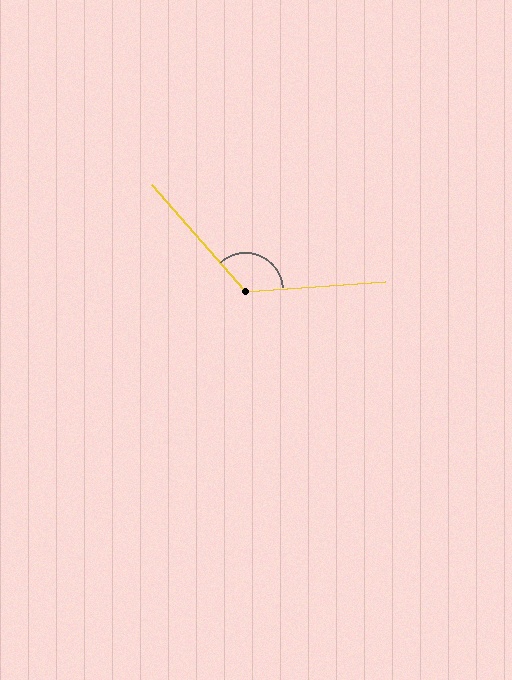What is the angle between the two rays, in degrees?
Approximately 128 degrees.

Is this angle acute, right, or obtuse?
It is obtuse.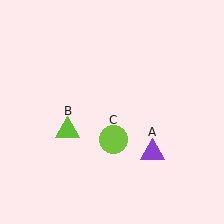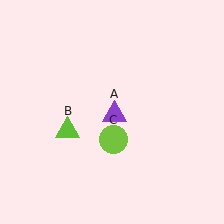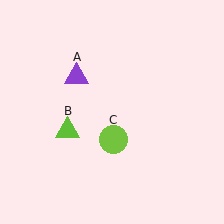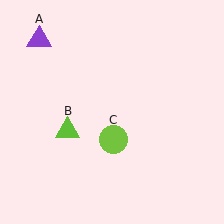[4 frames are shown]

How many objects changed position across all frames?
1 object changed position: purple triangle (object A).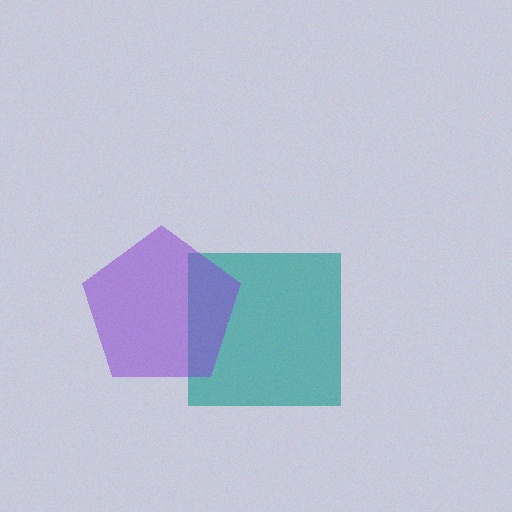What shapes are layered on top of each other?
The layered shapes are: a teal square, a purple pentagon.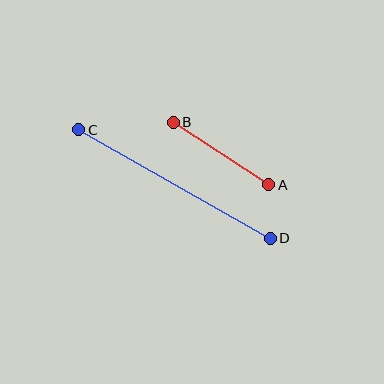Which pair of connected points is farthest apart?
Points C and D are farthest apart.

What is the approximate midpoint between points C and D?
The midpoint is at approximately (174, 184) pixels.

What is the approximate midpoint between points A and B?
The midpoint is at approximately (221, 153) pixels.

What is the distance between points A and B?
The distance is approximately 114 pixels.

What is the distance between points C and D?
The distance is approximately 220 pixels.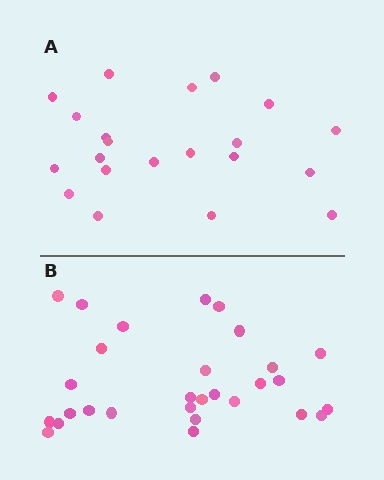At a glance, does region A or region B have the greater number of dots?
Region B (the bottom region) has more dots.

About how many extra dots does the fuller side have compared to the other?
Region B has roughly 8 or so more dots than region A.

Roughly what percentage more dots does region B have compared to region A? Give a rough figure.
About 40% more.